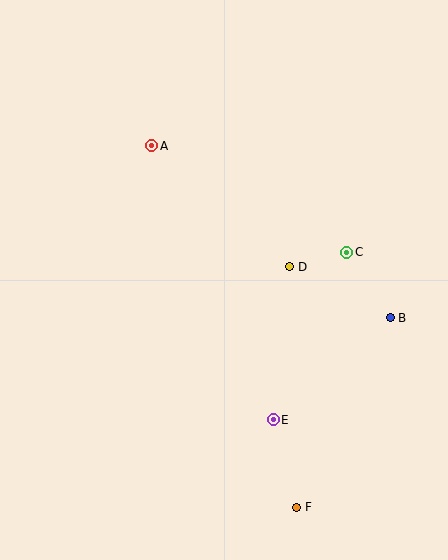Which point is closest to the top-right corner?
Point C is closest to the top-right corner.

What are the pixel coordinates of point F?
Point F is at (297, 507).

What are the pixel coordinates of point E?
Point E is at (273, 420).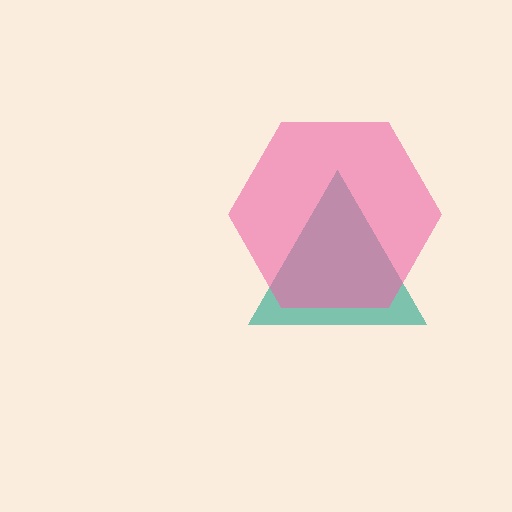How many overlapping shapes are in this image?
There are 2 overlapping shapes in the image.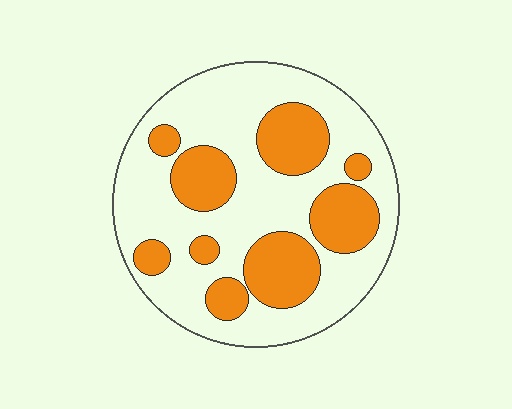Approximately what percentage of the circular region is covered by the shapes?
Approximately 35%.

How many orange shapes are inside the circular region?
9.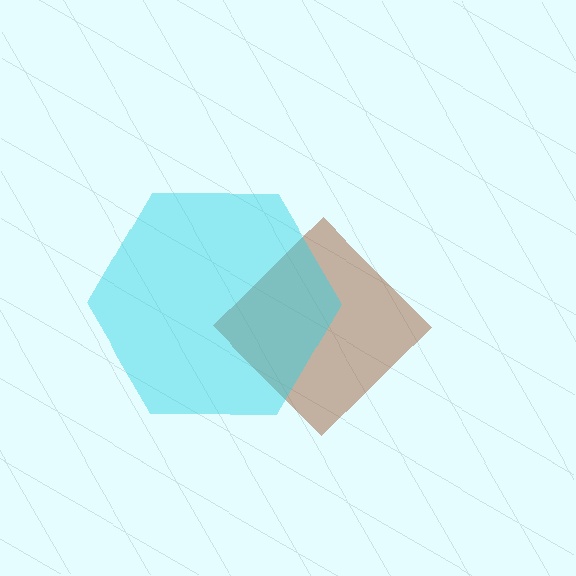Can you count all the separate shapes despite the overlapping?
Yes, there are 2 separate shapes.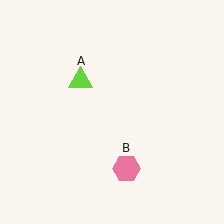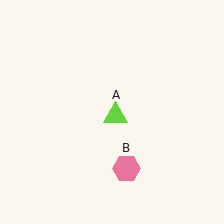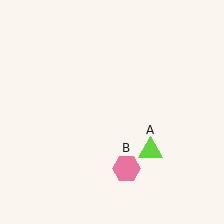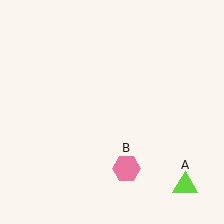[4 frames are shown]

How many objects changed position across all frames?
1 object changed position: lime triangle (object A).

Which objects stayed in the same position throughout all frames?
Pink hexagon (object B) remained stationary.